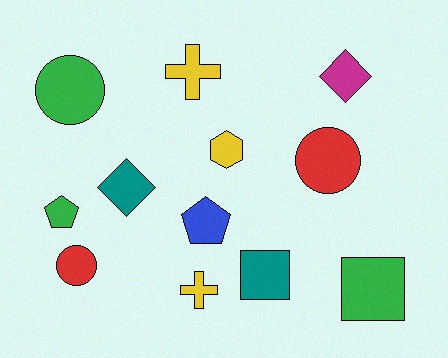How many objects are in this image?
There are 12 objects.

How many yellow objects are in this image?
There are 3 yellow objects.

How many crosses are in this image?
There are 2 crosses.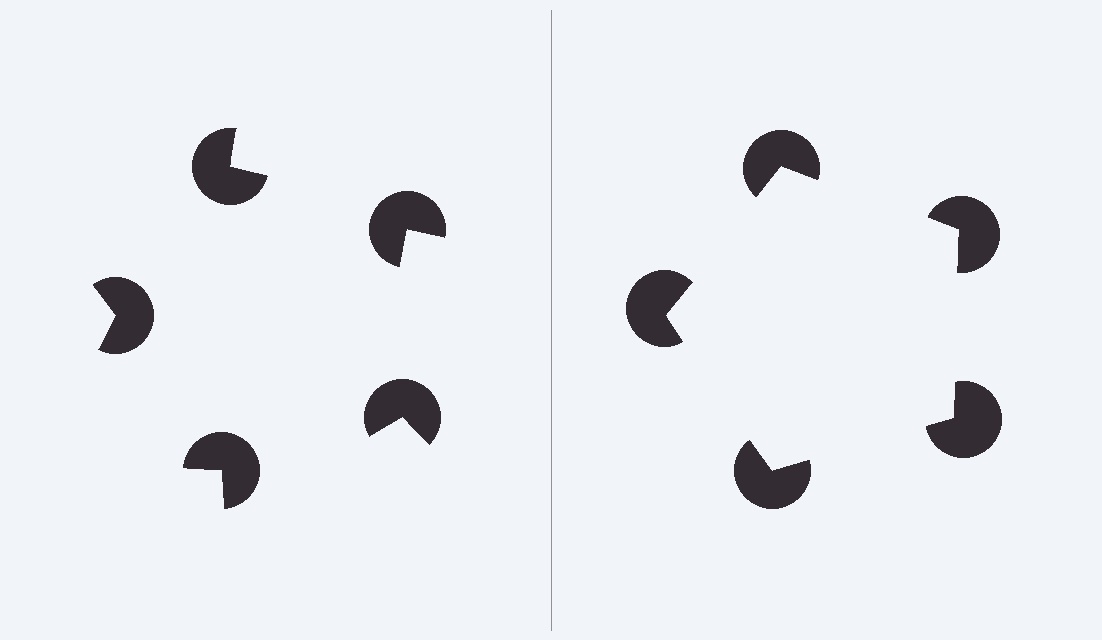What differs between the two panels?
The pac-man discs are positioned identically on both sides; only the wedge orientations differ. On the right they align to a pentagon; on the left they are misaligned.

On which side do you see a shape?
An illusory pentagon appears on the right side. On the left side the wedge cuts are rotated, so no coherent shape forms.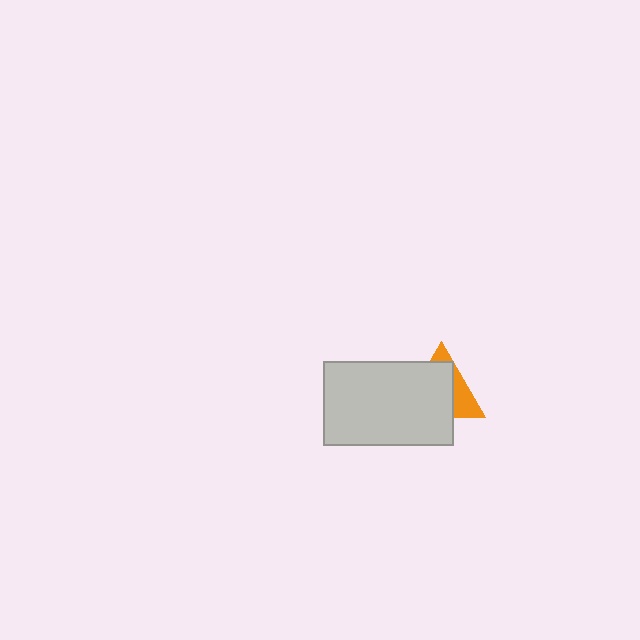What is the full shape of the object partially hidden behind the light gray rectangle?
The partially hidden object is an orange triangle.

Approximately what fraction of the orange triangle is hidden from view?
Roughly 66% of the orange triangle is hidden behind the light gray rectangle.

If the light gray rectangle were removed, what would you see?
You would see the complete orange triangle.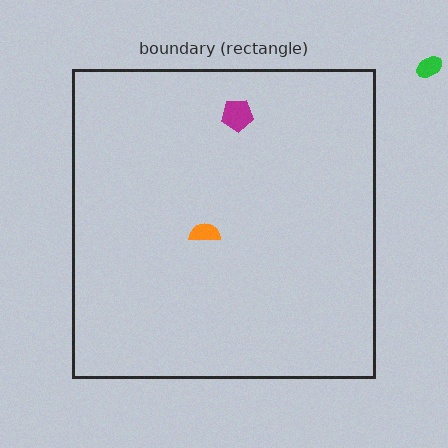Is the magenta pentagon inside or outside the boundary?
Inside.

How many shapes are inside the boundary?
2 inside, 1 outside.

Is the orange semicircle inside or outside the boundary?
Inside.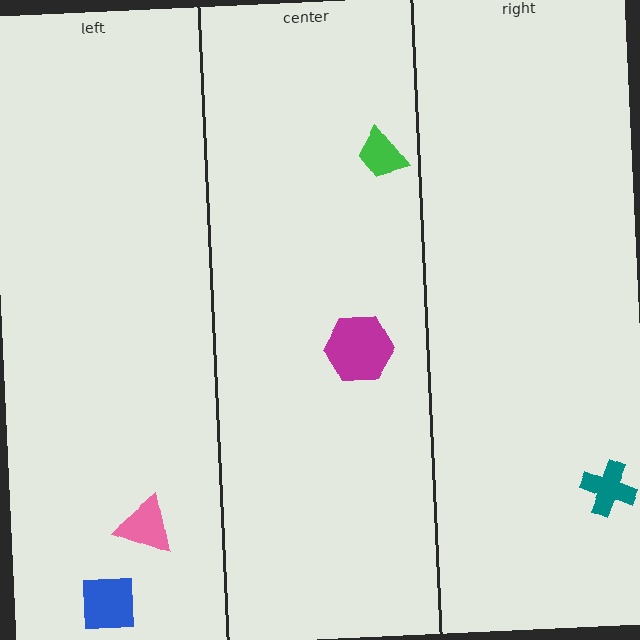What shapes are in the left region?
The pink triangle, the blue square.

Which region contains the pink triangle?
The left region.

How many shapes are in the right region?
1.